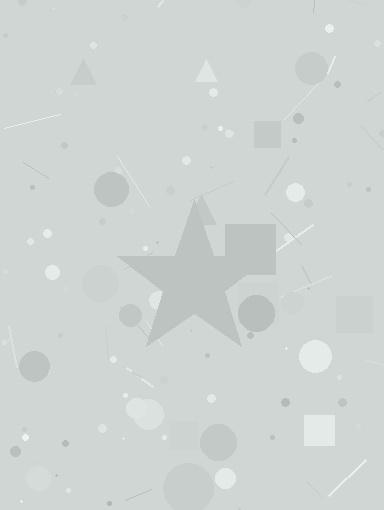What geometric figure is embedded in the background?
A star is embedded in the background.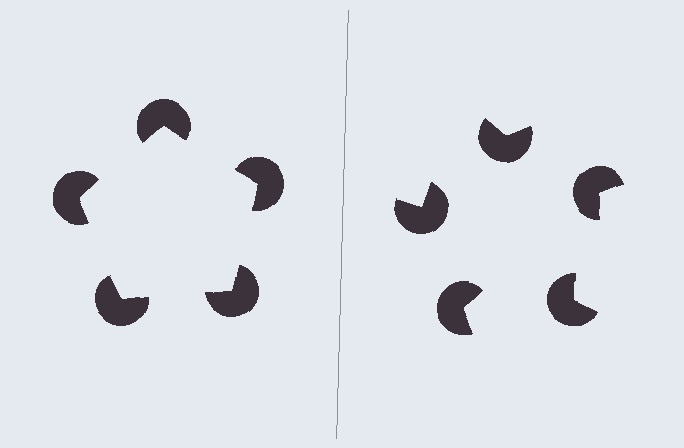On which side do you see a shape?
An illusory pentagon appears on the left side. On the right side the wedge cuts are rotated, so no coherent shape forms.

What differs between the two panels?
The pac-man discs are positioned identically on both sides; only the wedge orientations differ. On the left they align to a pentagon; on the right they are misaligned.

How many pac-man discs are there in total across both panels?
10 — 5 on each side.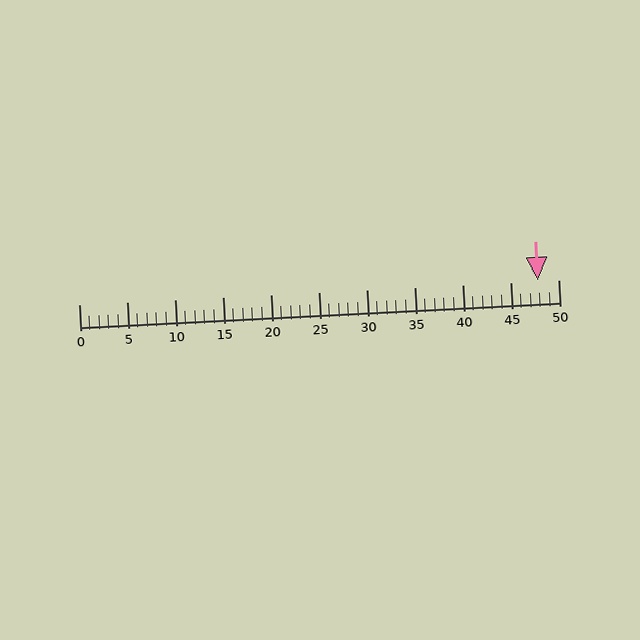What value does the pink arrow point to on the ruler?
The pink arrow points to approximately 48.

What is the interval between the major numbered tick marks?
The major tick marks are spaced 5 units apart.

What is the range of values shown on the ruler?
The ruler shows values from 0 to 50.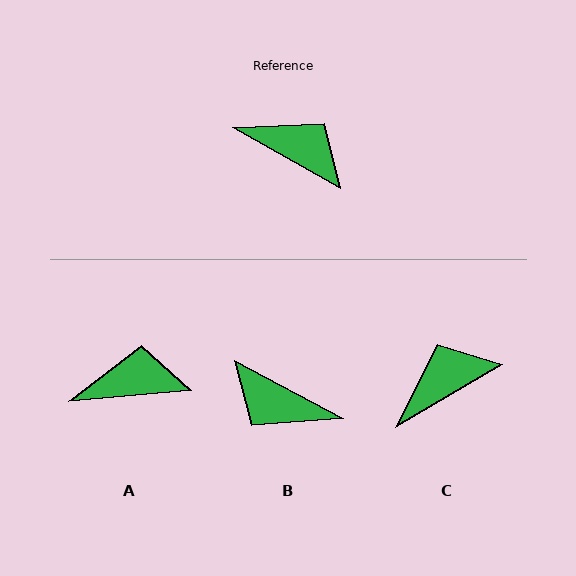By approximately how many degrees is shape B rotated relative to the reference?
Approximately 179 degrees clockwise.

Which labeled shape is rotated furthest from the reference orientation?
B, about 179 degrees away.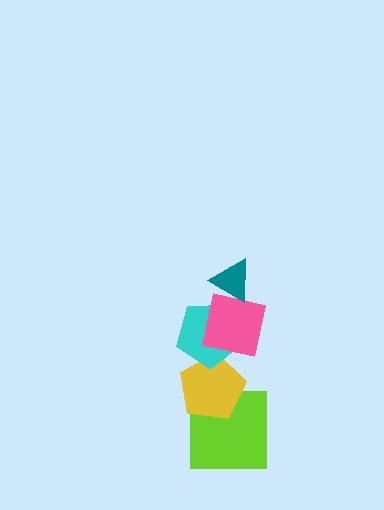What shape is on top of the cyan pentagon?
The pink square is on top of the cyan pentagon.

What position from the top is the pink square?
The pink square is 2nd from the top.